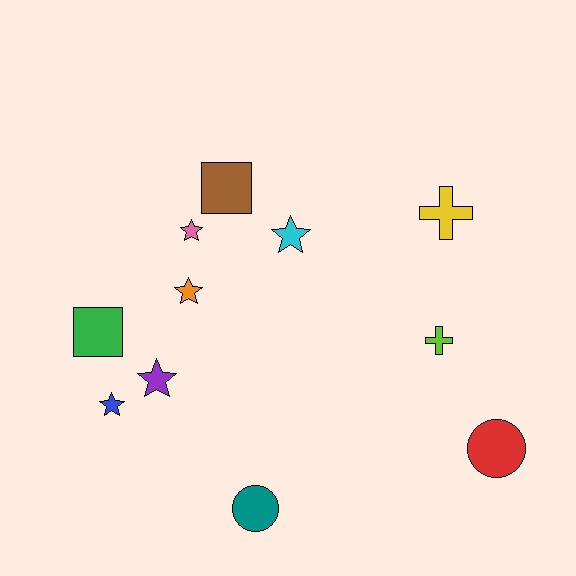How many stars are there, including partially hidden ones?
There are 5 stars.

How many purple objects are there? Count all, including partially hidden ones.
There is 1 purple object.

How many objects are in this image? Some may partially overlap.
There are 11 objects.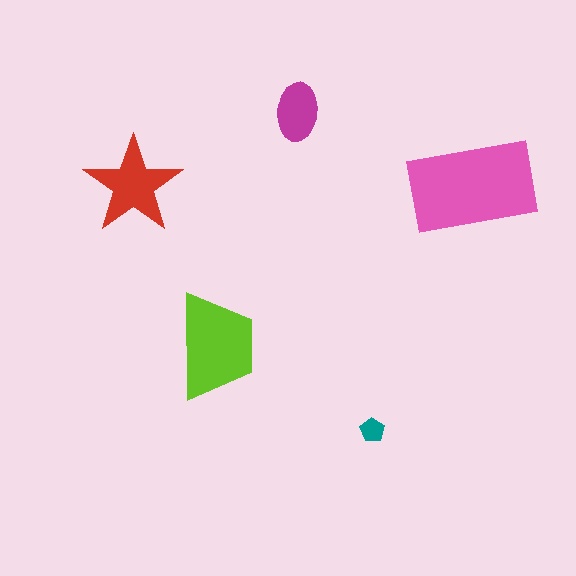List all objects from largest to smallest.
The pink rectangle, the lime trapezoid, the red star, the magenta ellipse, the teal pentagon.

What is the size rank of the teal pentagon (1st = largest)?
5th.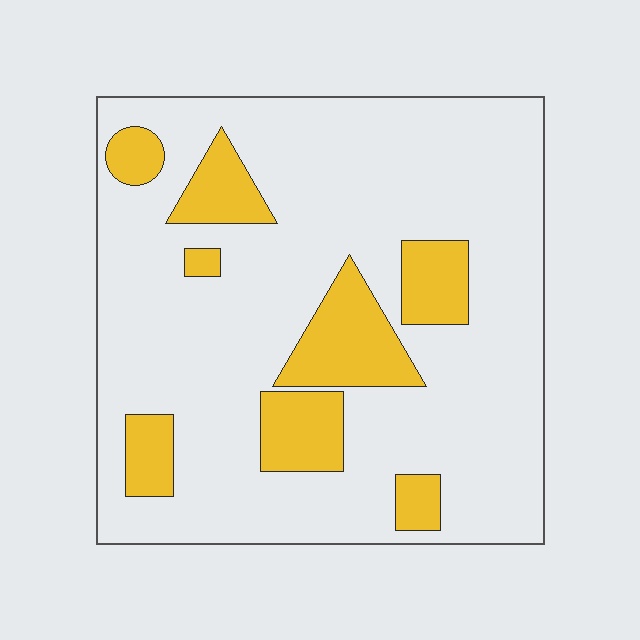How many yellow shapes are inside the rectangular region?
8.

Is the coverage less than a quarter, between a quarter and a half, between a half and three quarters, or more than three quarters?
Less than a quarter.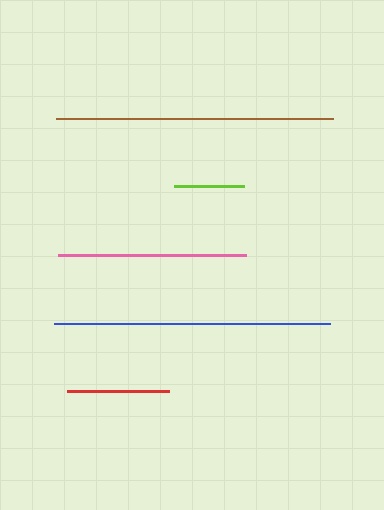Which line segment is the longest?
The brown line is the longest at approximately 277 pixels.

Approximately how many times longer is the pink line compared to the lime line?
The pink line is approximately 2.7 times the length of the lime line.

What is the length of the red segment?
The red segment is approximately 102 pixels long.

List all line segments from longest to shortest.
From longest to shortest: brown, blue, pink, red, lime.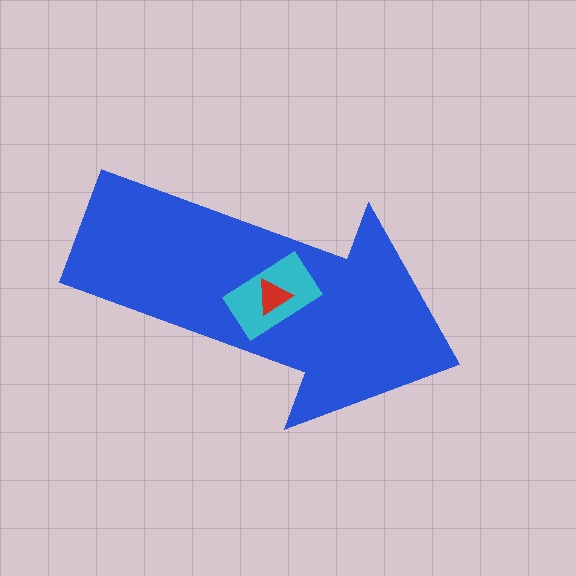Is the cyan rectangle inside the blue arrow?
Yes.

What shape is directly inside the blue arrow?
The cyan rectangle.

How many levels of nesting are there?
3.